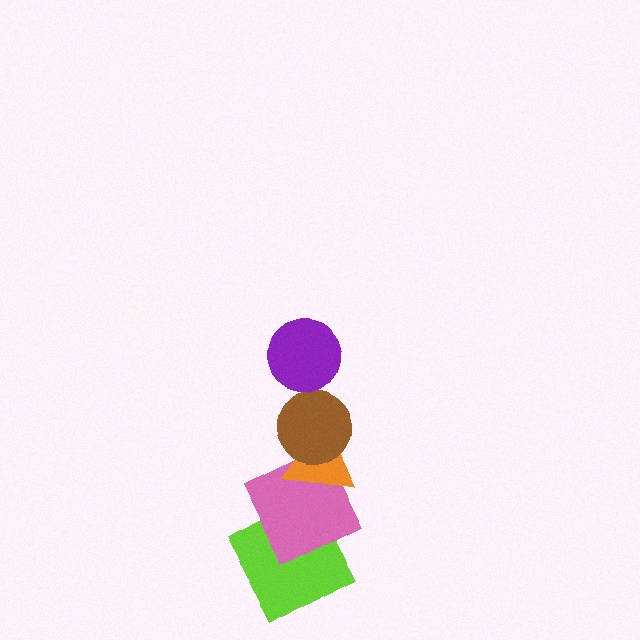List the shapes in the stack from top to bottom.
From top to bottom: the purple circle, the brown circle, the orange triangle, the pink square, the lime square.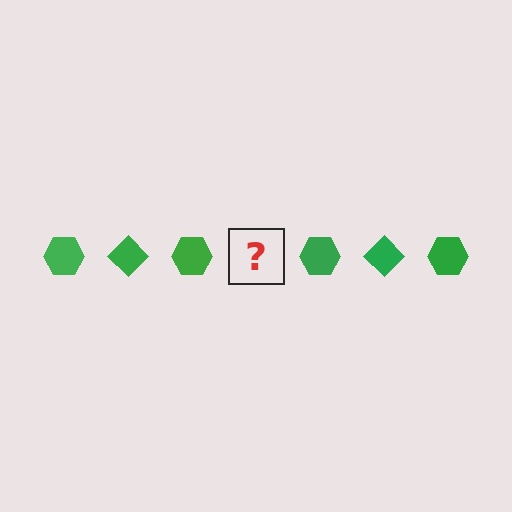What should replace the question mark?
The question mark should be replaced with a green diamond.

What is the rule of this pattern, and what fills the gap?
The rule is that the pattern cycles through hexagon, diamond shapes in green. The gap should be filled with a green diamond.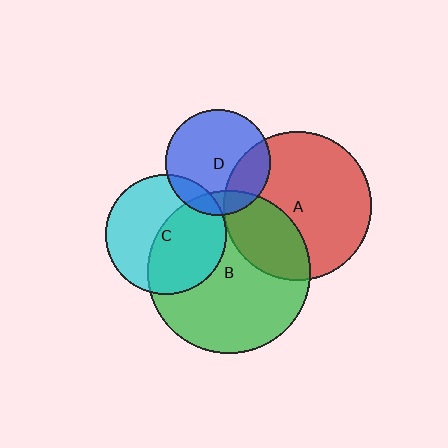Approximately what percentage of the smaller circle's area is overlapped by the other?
Approximately 15%.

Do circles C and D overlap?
Yes.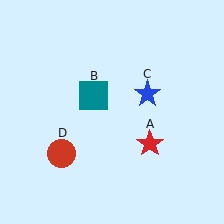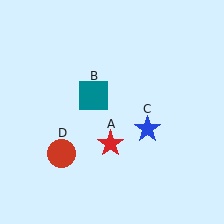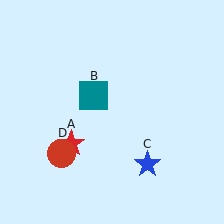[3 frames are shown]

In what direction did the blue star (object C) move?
The blue star (object C) moved down.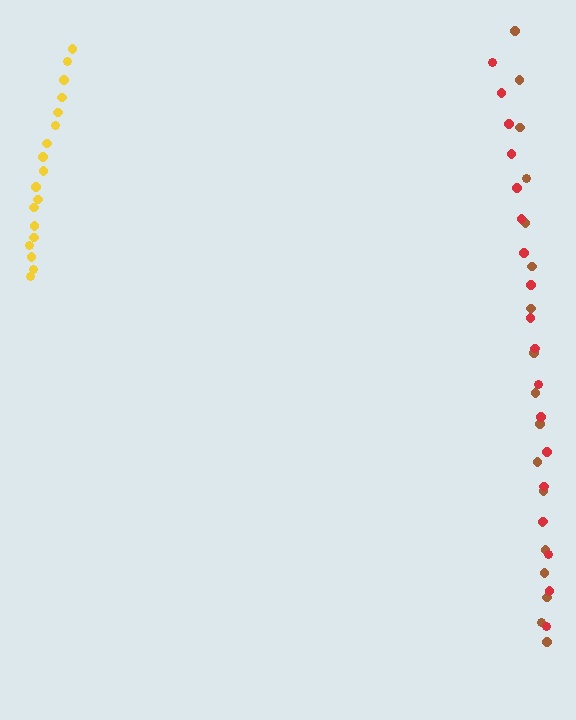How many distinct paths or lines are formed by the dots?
There are 3 distinct paths.